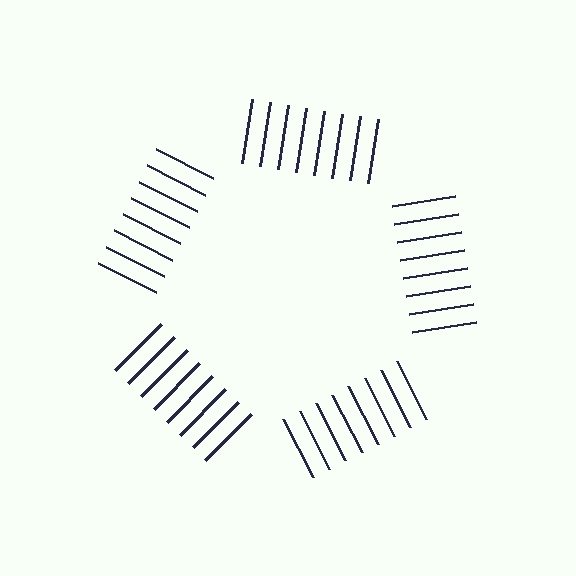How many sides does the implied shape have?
5 sides — the line-ends trace a pentagon.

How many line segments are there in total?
40 — 8 along each of the 5 edges.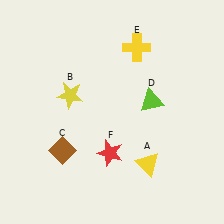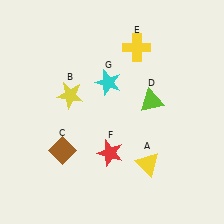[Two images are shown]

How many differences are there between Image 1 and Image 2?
There is 1 difference between the two images.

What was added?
A cyan star (G) was added in Image 2.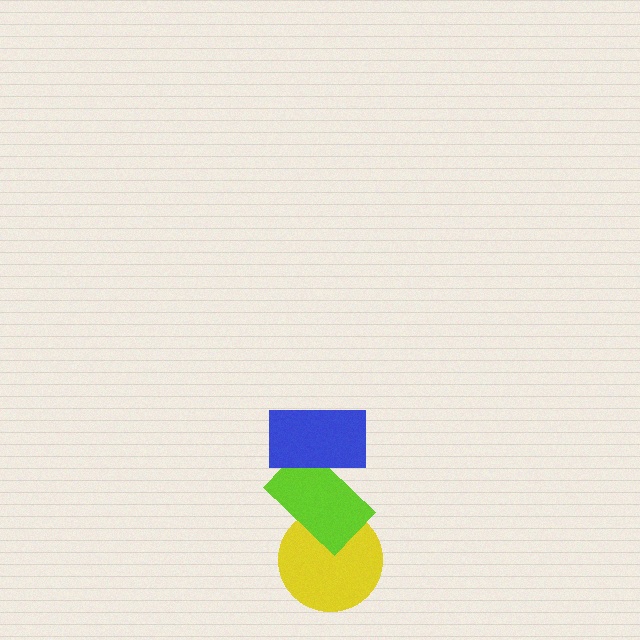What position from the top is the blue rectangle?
The blue rectangle is 1st from the top.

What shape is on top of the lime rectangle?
The blue rectangle is on top of the lime rectangle.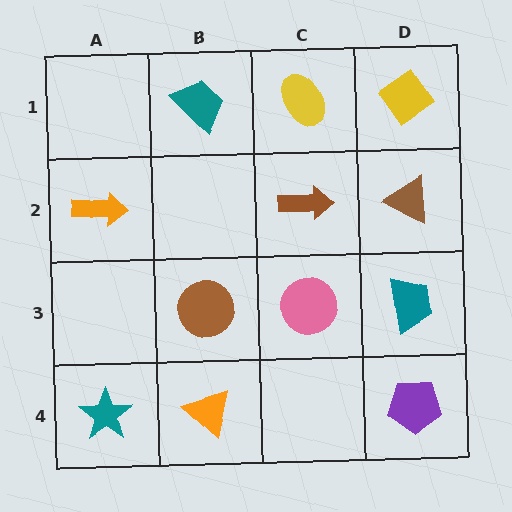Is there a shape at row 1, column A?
No, that cell is empty.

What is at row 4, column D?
A purple pentagon.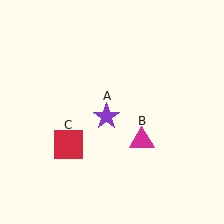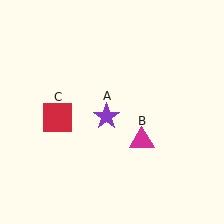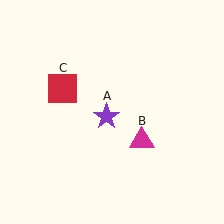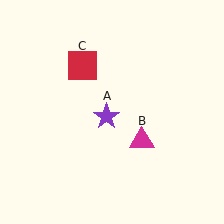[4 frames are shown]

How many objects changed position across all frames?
1 object changed position: red square (object C).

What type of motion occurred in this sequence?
The red square (object C) rotated clockwise around the center of the scene.